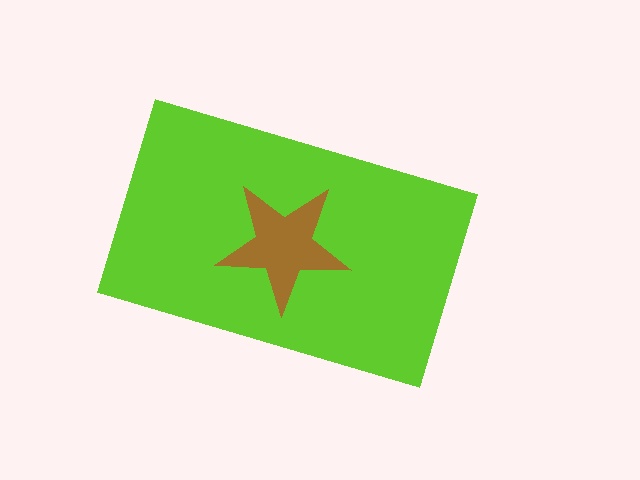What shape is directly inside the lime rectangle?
The brown star.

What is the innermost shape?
The brown star.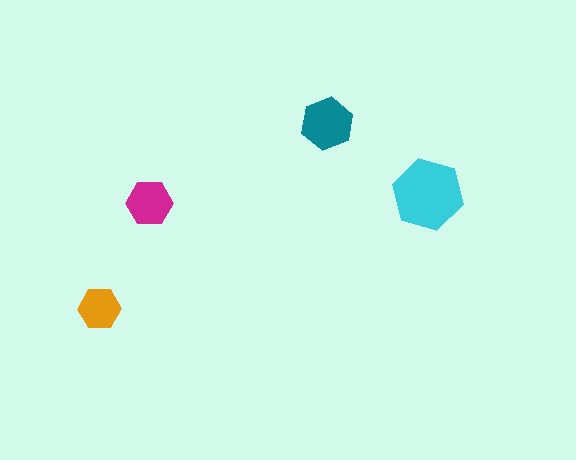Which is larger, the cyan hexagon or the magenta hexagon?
The cyan one.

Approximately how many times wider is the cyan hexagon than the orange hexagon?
About 1.5 times wider.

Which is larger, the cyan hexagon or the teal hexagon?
The cyan one.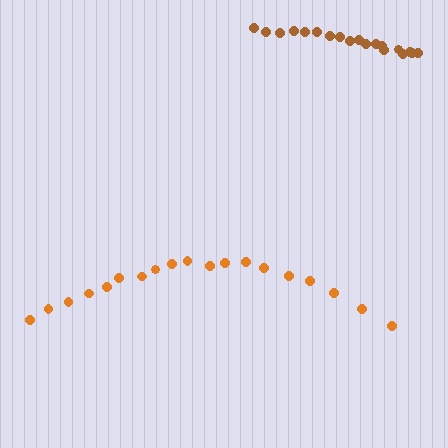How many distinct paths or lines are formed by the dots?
There are 2 distinct paths.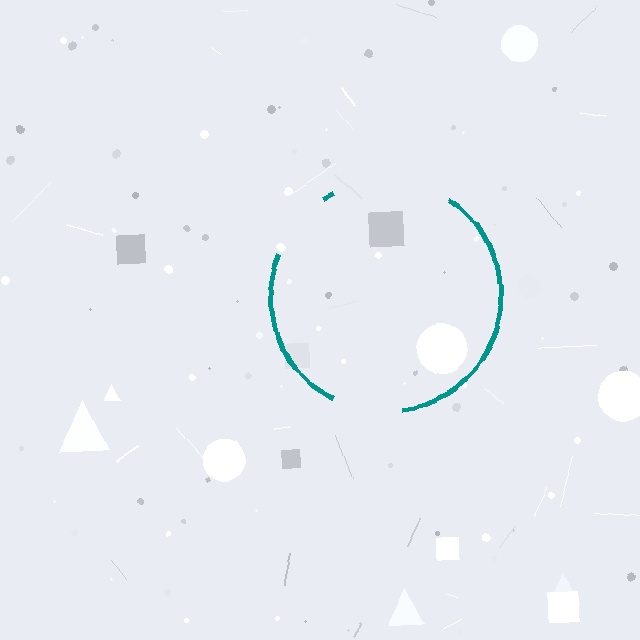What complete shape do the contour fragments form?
The contour fragments form a circle.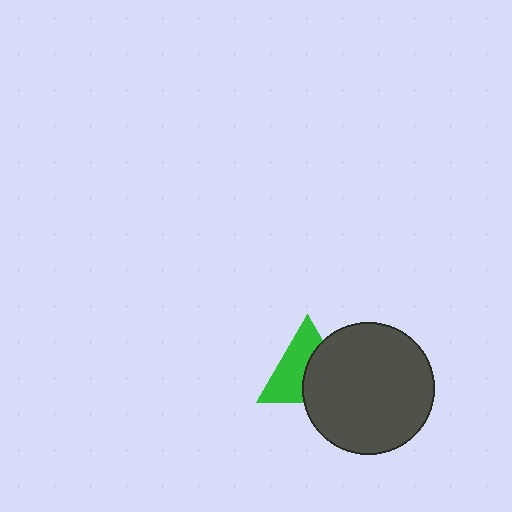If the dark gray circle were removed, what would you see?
You would see the complete green triangle.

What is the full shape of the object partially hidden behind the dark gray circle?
The partially hidden object is a green triangle.